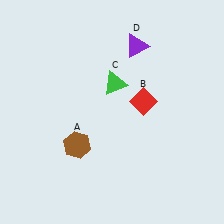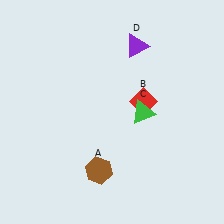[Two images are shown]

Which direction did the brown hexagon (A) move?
The brown hexagon (A) moved down.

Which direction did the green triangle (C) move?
The green triangle (C) moved down.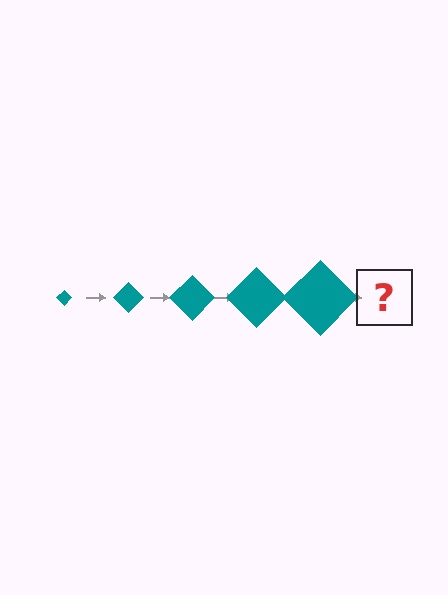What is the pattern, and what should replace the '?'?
The pattern is that the diamond gets progressively larger each step. The '?' should be a teal diamond, larger than the previous one.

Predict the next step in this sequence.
The next step is a teal diamond, larger than the previous one.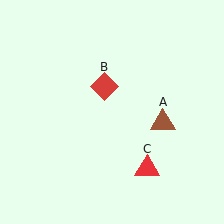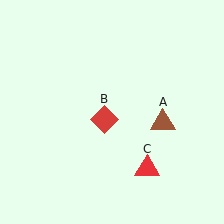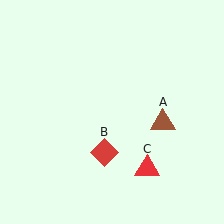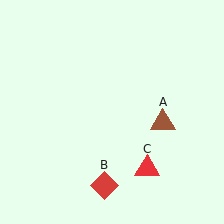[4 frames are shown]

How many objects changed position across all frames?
1 object changed position: red diamond (object B).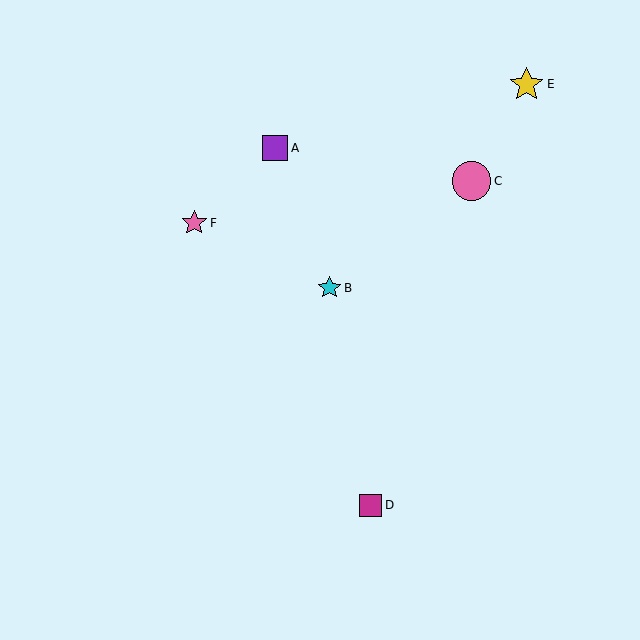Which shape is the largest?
The pink circle (labeled C) is the largest.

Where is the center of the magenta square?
The center of the magenta square is at (371, 505).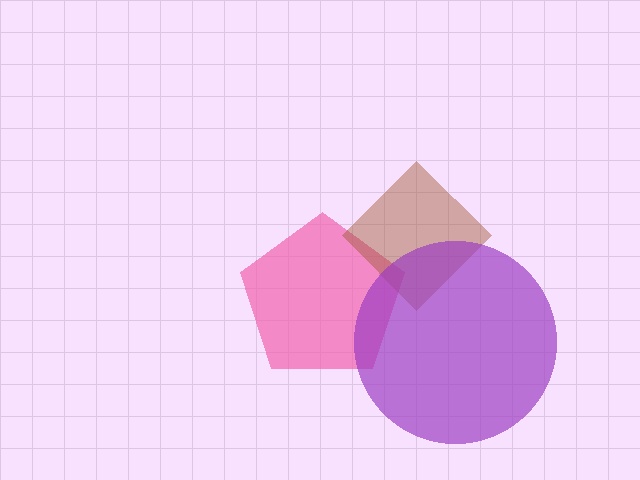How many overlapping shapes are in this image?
There are 3 overlapping shapes in the image.